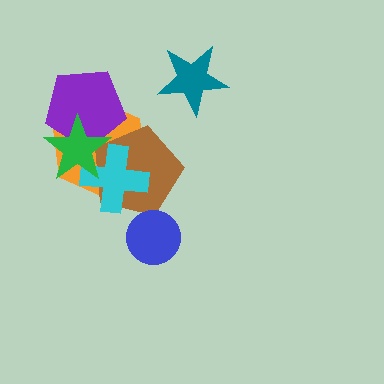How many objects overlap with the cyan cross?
3 objects overlap with the cyan cross.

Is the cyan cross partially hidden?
Yes, it is partially covered by another shape.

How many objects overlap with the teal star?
0 objects overlap with the teal star.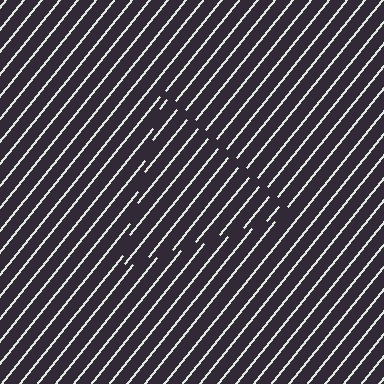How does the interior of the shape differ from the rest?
The interior of the shape contains the same grating, shifted by half a period — the contour is defined by the phase discontinuity where line-ends from the inner and outer gratings abut.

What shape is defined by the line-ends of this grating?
An illusory triangle. The interior of the shape contains the same grating, shifted by half a period — the contour is defined by the phase discontinuity where line-ends from the inner and outer gratings abut.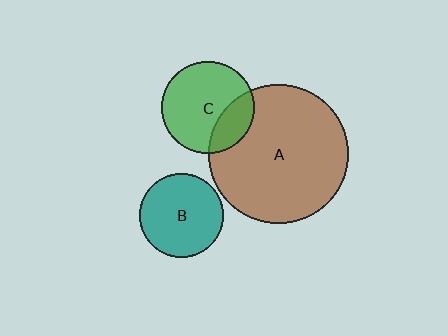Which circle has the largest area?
Circle A (brown).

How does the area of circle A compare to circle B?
Approximately 2.8 times.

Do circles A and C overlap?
Yes.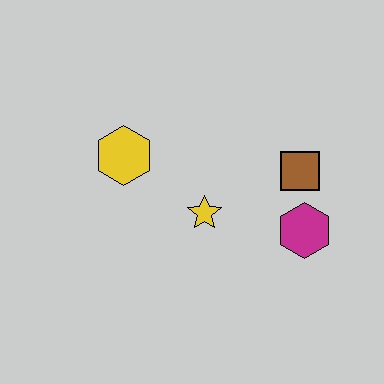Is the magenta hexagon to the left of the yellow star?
No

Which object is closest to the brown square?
The magenta hexagon is closest to the brown square.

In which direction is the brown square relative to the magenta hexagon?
The brown square is above the magenta hexagon.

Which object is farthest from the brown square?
The yellow hexagon is farthest from the brown square.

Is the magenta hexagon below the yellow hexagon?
Yes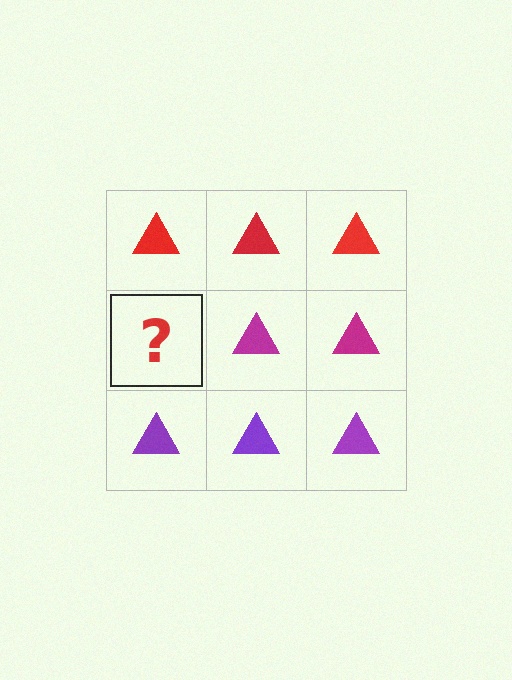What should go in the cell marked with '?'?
The missing cell should contain a magenta triangle.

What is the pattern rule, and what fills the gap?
The rule is that each row has a consistent color. The gap should be filled with a magenta triangle.